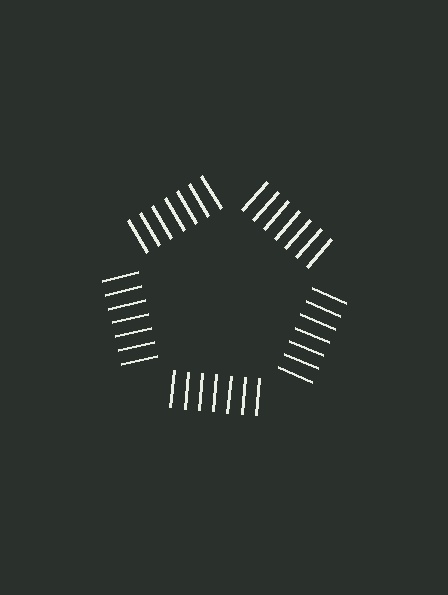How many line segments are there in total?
35 — 7 along each of the 5 edges.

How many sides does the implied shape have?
5 sides — the line-ends trace a pentagon.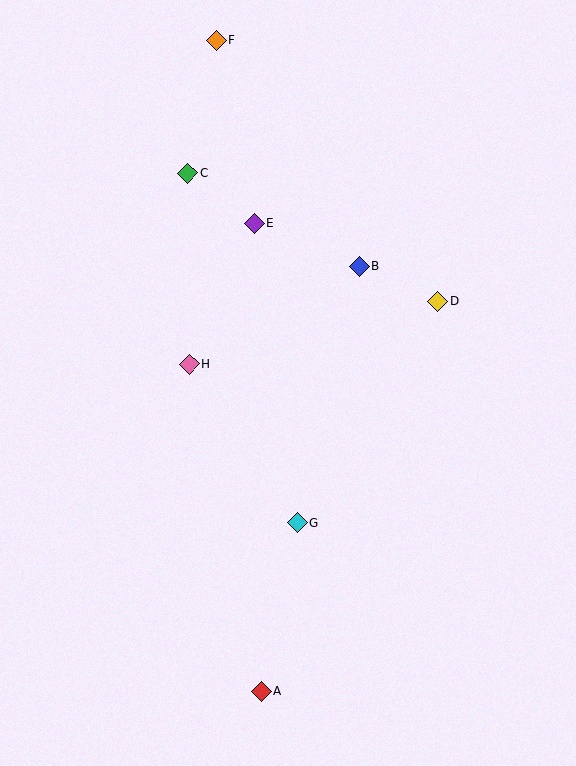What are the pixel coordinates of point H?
Point H is at (189, 364).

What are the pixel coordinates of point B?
Point B is at (360, 266).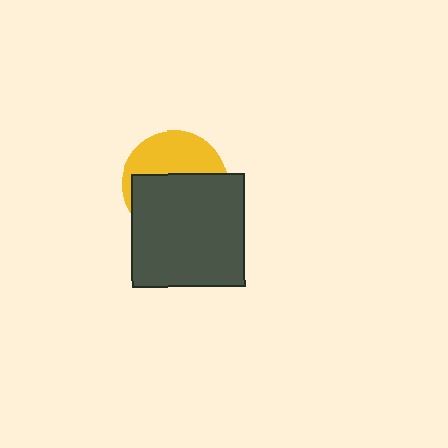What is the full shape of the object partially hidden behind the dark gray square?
The partially hidden object is a yellow circle.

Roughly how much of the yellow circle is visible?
A small part of it is visible (roughly 41%).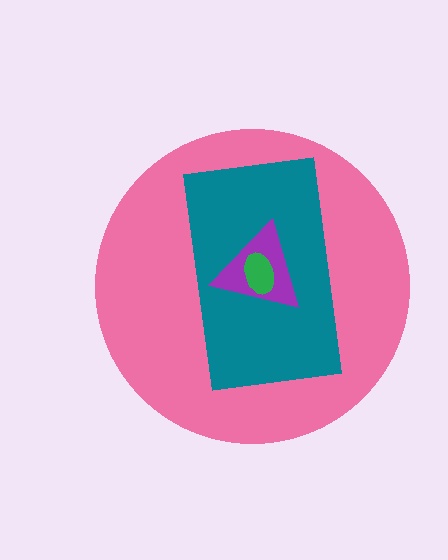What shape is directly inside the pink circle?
The teal rectangle.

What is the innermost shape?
The green ellipse.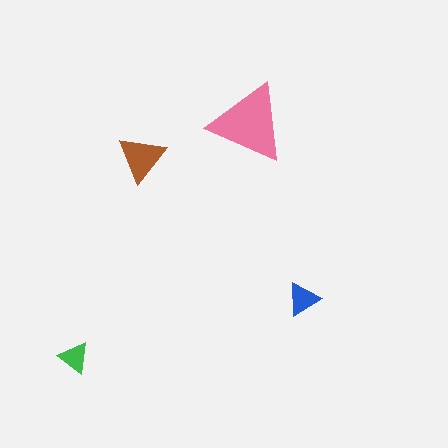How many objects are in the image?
There are 4 objects in the image.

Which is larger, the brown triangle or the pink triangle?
The pink one.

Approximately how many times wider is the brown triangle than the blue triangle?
About 1.5 times wider.